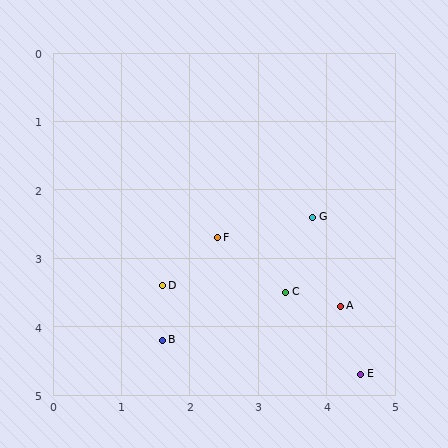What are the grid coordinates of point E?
Point E is at approximately (4.5, 4.7).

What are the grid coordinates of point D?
Point D is at approximately (1.6, 3.4).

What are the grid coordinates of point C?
Point C is at approximately (3.4, 3.5).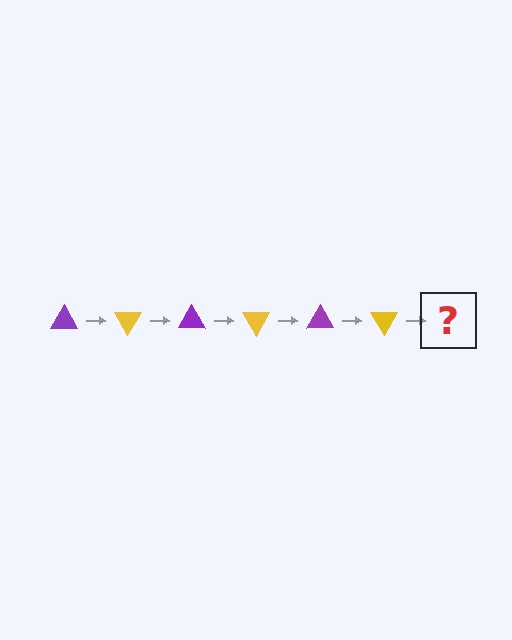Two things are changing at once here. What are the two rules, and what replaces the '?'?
The two rules are that it rotates 60 degrees each step and the color cycles through purple and yellow. The '?' should be a purple triangle, rotated 360 degrees from the start.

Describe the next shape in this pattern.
It should be a purple triangle, rotated 360 degrees from the start.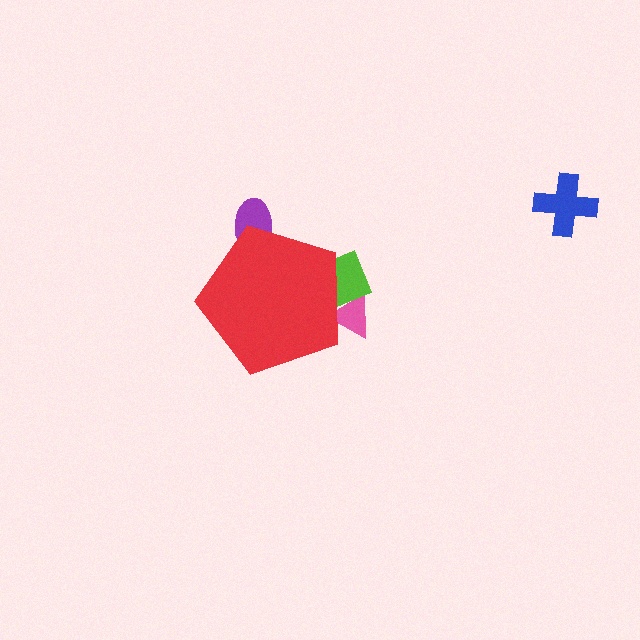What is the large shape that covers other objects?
A red pentagon.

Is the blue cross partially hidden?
No, the blue cross is fully visible.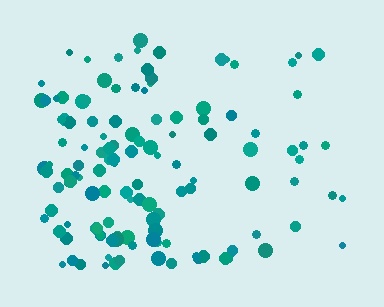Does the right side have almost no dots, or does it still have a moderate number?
Still a moderate number, just noticeably fewer than the left.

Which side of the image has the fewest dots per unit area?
The right.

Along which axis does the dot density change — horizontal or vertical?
Horizontal.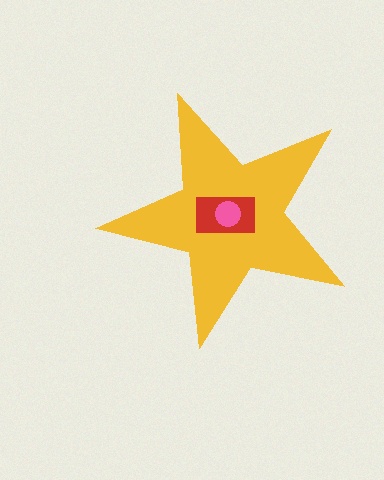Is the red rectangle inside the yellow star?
Yes.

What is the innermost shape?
The pink circle.